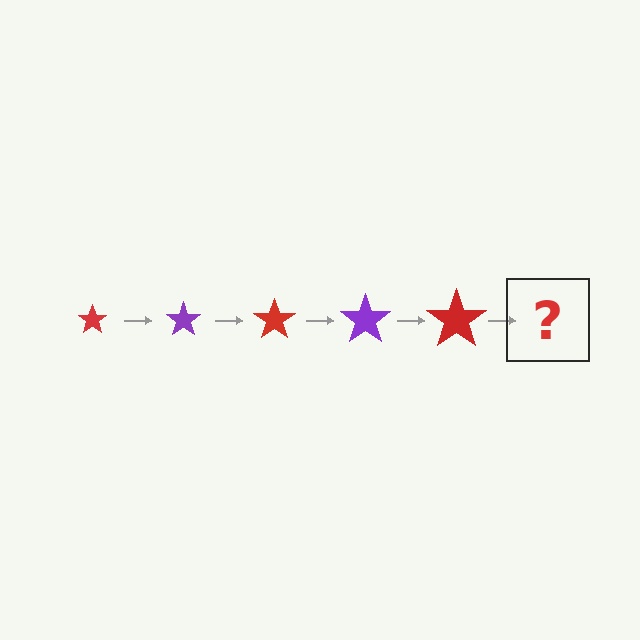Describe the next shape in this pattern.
It should be a purple star, larger than the previous one.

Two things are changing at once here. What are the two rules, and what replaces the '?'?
The two rules are that the star grows larger each step and the color cycles through red and purple. The '?' should be a purple star, larger than the previous one.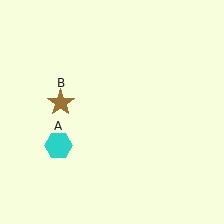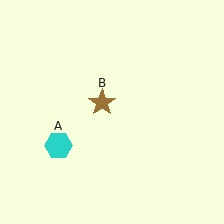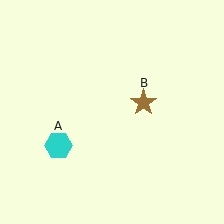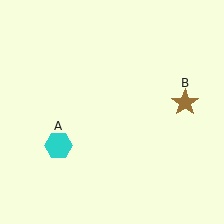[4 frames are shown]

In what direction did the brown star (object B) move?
The brown star (object B) moved right.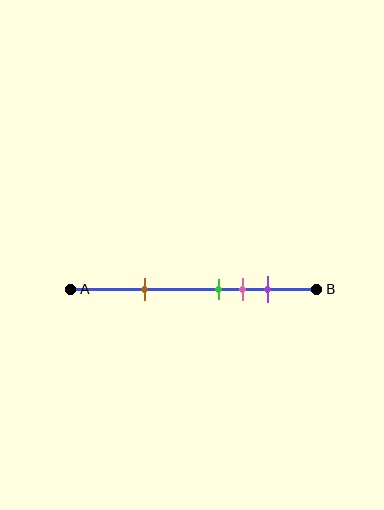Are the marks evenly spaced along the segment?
No, the marks are not evenly spaced.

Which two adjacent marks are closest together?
The green and pink marks are the closest adjacent pair.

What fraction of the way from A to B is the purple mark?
The purple mark is approximately 80% (0.8) of the way from A to B.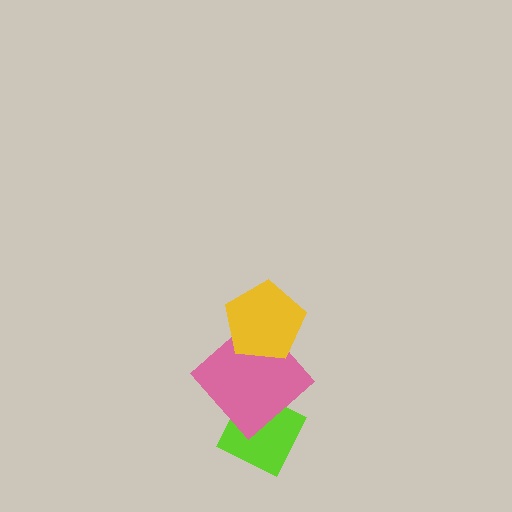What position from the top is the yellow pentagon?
The yellow pentagon is 1st from the top.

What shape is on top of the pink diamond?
The yellow pentagon is on top of the pink diamond.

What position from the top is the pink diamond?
The pink diamond is 2nd from the top.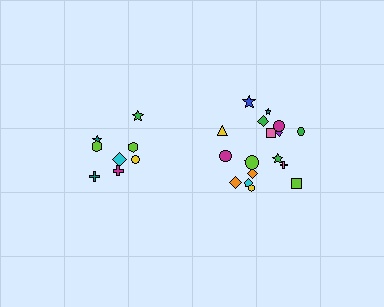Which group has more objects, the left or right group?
The right group.